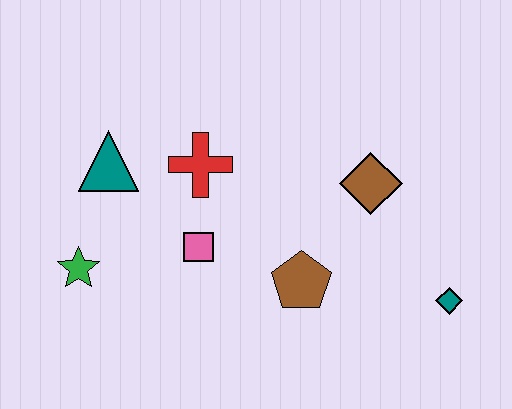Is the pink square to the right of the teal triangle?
Yes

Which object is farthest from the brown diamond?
The green star is farthest from the brown diamond.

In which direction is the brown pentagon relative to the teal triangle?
The brown pentagon is to the right of the teal triangle.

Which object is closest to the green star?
The teal triangle is closest to the green star.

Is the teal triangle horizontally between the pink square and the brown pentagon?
No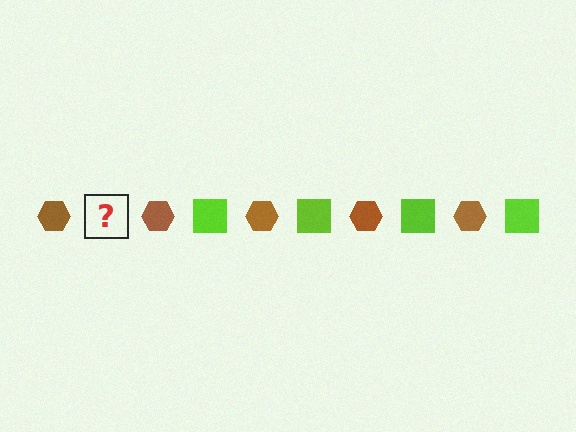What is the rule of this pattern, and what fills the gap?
The rule is that the pattern alternates between brown hexagon and lime square. The gap should be filled with a lime square.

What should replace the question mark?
The question mark should be replaced with a lime square.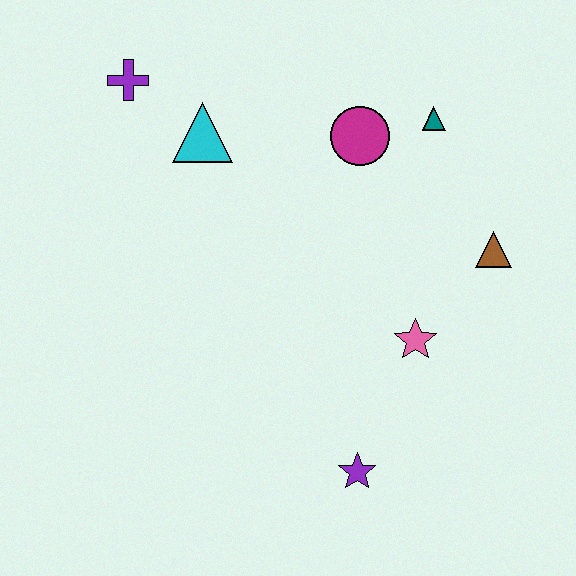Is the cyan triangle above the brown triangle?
Yes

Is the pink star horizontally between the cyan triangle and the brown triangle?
Yes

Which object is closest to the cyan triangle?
The purple cross is closest to the cyan triangle.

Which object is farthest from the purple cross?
The purple star is farthest from the purple cross.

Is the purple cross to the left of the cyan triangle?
Yes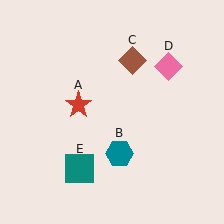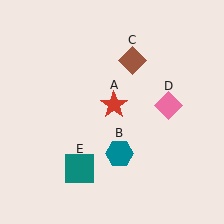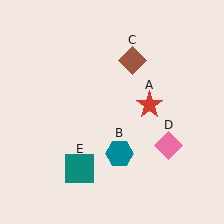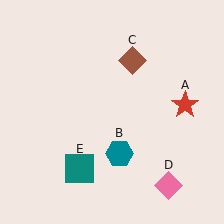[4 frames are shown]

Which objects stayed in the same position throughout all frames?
Teal hexagon (object B) and brown diamond (object C) and teal square (object E) remained stationary.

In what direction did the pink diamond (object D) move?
The pink diamond (object D) moved down.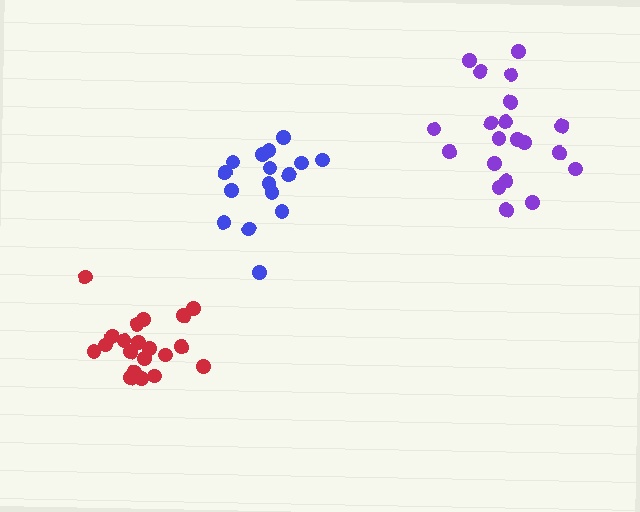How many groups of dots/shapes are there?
There are 3 groups.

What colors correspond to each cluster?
The clusters are colored: blue, purple, red.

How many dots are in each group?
Group 1: 16 dots, Group 2: 20 dots, Group 3: 20 dots (56 total).